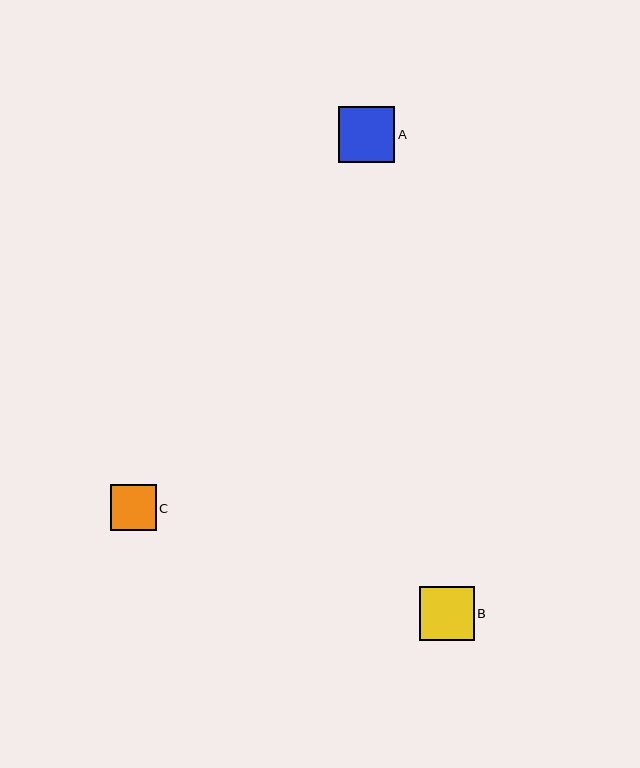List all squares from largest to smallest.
From largest to smallest: A, B, C.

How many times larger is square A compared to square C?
Square A is approximately 1.2 times the size of square C.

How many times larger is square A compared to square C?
Square A is approximately 1.2 times the size of square C.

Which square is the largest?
Square A is the largest with a size of approximately 56 pixels.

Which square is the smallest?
Square C is the smallest with a size of approximately 45 pixels.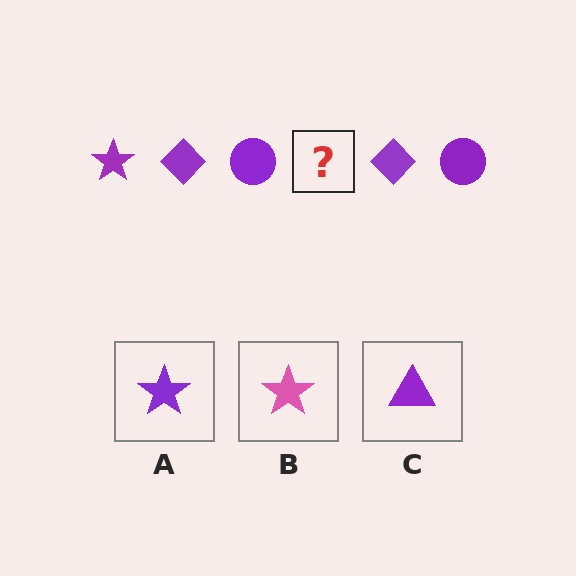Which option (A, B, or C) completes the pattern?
A.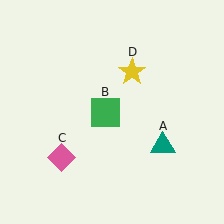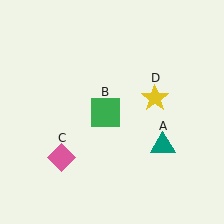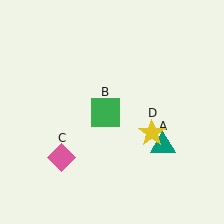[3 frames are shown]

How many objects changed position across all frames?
1 object changed position: yellow star (object D).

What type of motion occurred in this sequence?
The yellow star (object D) rotated clockwise around the center of the scene.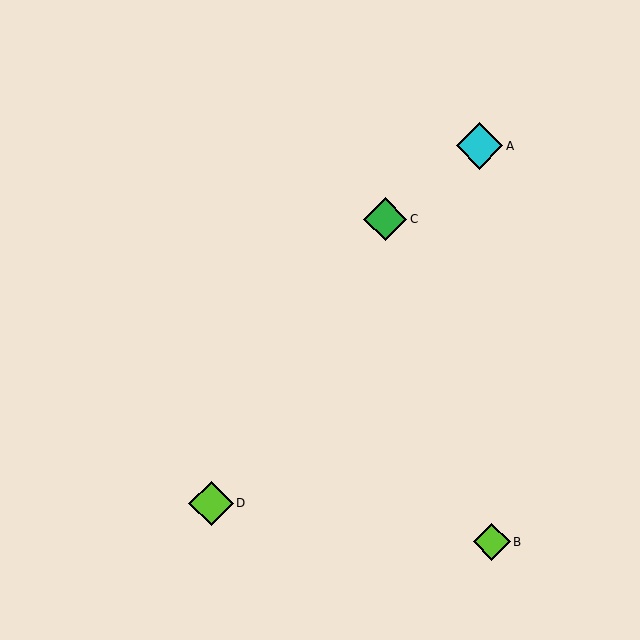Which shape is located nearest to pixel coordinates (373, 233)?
The green diamond (labeled C) at (385, 219) is nearest to that location.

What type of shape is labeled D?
Shape D is a lime diamond.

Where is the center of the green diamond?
The center of the green diamond is at (385, 219).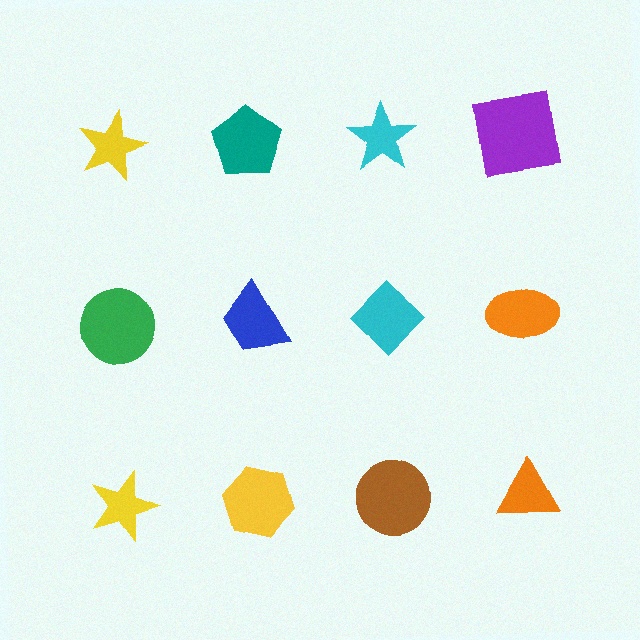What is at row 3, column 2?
A yellow hexagon.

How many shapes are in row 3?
4 shapes.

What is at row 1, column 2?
A teal pentagon.